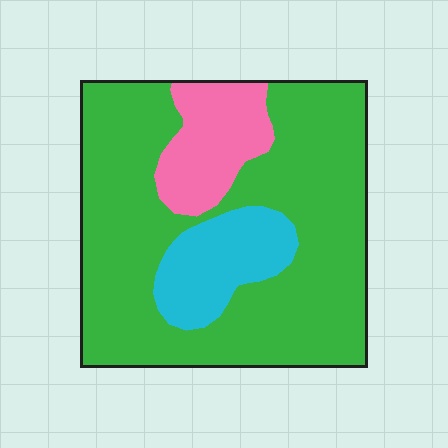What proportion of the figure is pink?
Pink takes up about one eighth (1/8) of the figure.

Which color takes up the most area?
Green, at roughly 75%.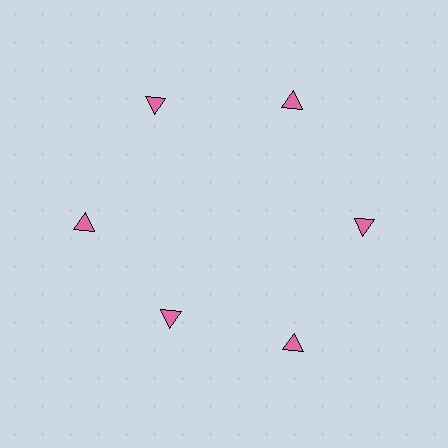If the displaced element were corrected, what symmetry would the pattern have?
It would have 6-fold rotational symmetry — the pattern would map onto itself every 60 degrees.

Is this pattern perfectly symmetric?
No. The 6 pink triangles are arranged in a ring, but one element near the 7 o'clock position is pulled inward toward the center, breaking the 6-fold rotational symmetry.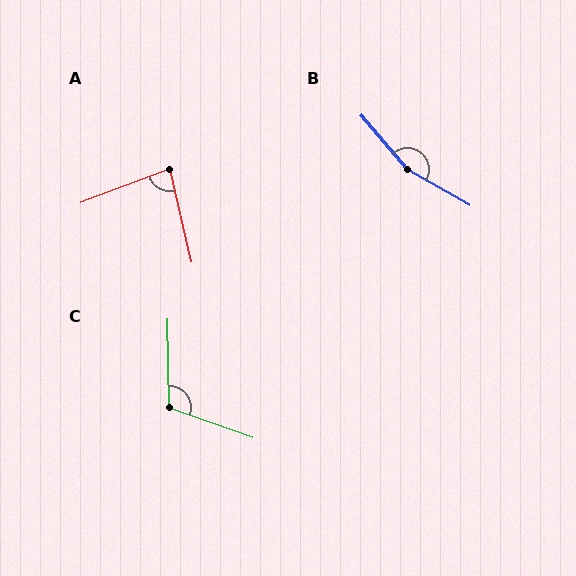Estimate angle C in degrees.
Approximately 111 degrees.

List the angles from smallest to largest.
A (83°), C (111°), B (160°).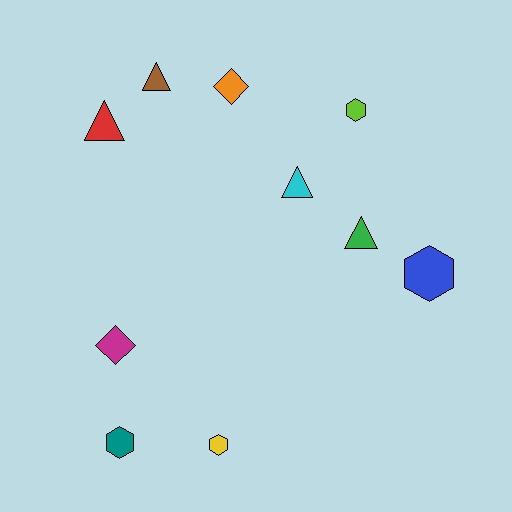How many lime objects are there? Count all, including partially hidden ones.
There is 1 lime object.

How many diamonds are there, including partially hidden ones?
There are 2 diamonds.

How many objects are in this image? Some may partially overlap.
There are 10 objects.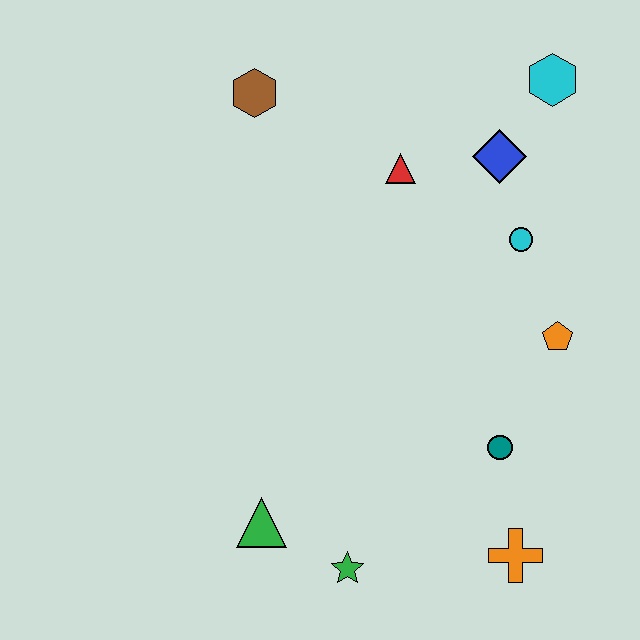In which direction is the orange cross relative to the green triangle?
The orange cross is to the right of the green triangle.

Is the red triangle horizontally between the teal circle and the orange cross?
No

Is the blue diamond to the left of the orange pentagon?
Yes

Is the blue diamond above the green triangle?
Yes